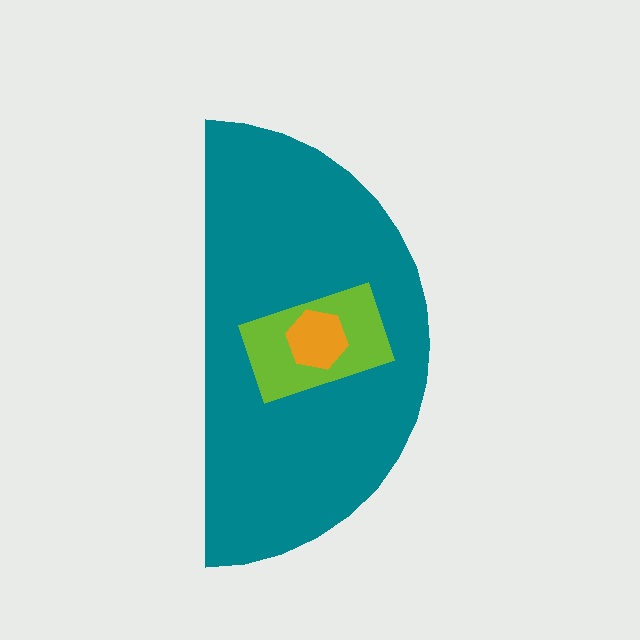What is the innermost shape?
The orange hexagon.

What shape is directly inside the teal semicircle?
The lime rectangle.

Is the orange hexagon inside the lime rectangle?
Yes.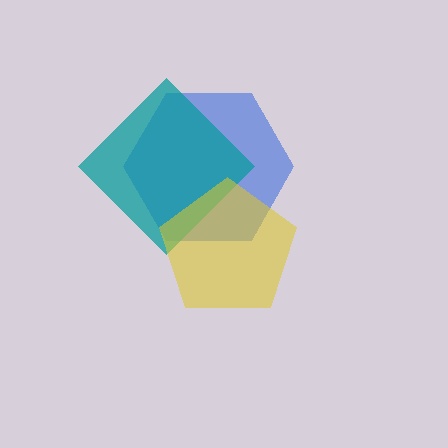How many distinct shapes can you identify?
There are 3 distinct shapes: a blue hexagon, a teal diamond, a yellow pentagon.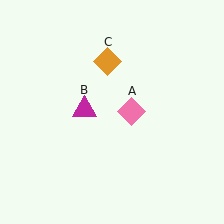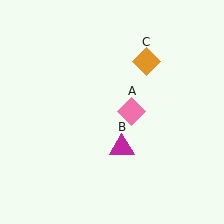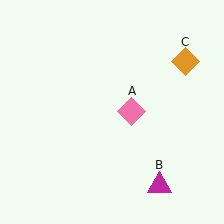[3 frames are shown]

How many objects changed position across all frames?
2 objects changed position: magenta triangle (object B), orange diamond (object C).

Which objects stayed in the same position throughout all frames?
Pink diamond (object A) remained stationary.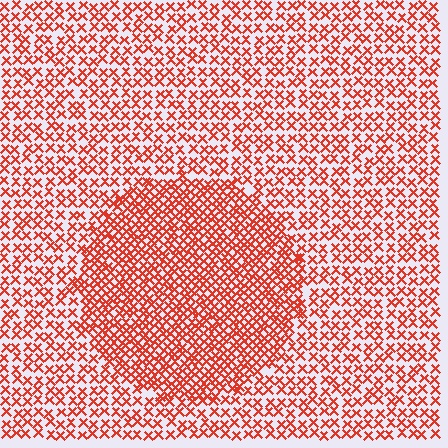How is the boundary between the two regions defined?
The boundary is defined by a change in element density (approximately 1.8x ratio). All elements are the same color, size, and shape.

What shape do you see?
I see a circle.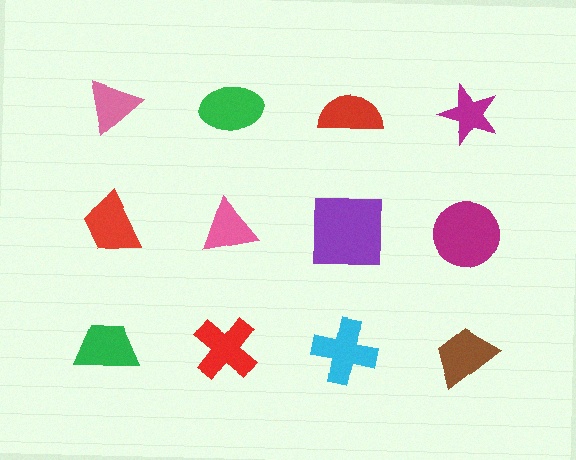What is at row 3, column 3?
A cyan cross.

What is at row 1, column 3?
A red semicircle.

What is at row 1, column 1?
A pink triangle.